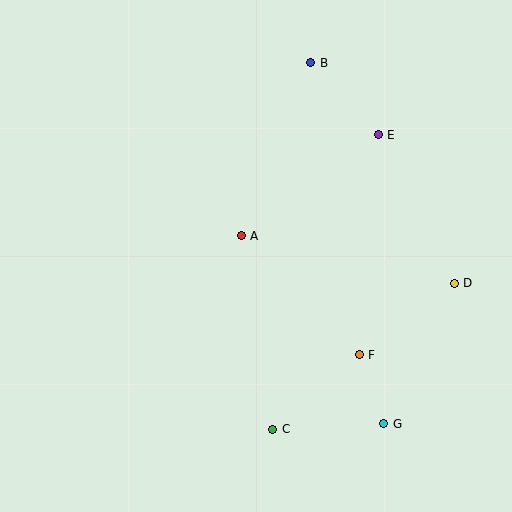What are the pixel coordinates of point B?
Point B is at (311, 63).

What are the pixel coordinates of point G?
Point G is at (384, 424).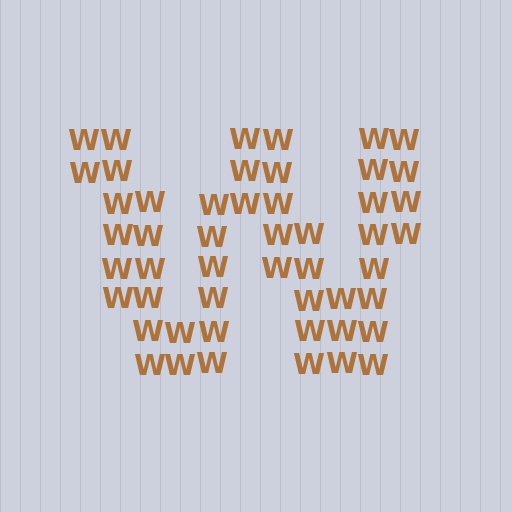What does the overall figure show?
The overall figure shows the letter W.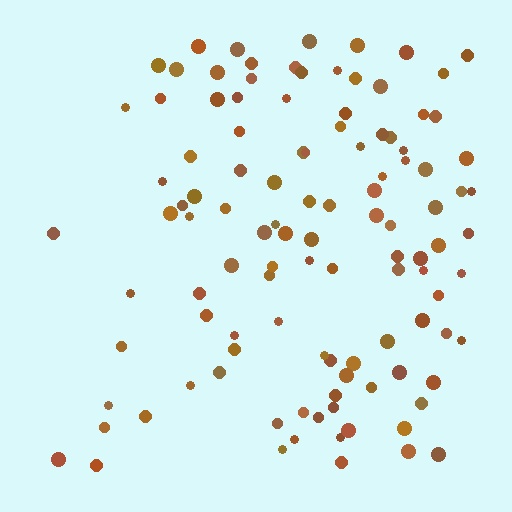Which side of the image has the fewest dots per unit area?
The left.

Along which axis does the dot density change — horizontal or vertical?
Horizontal.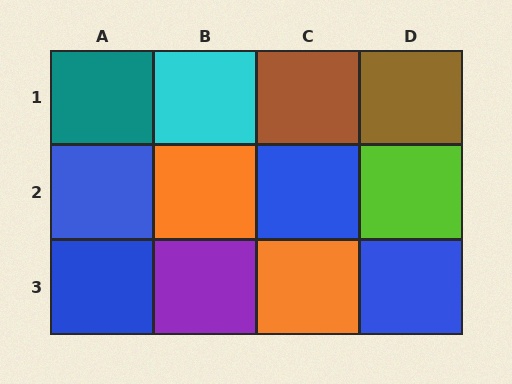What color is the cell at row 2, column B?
Orange.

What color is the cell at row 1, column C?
Brown.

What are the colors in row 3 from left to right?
Blue, purple, orange, blue.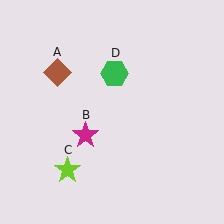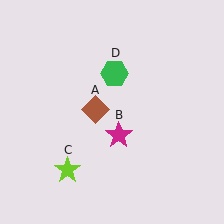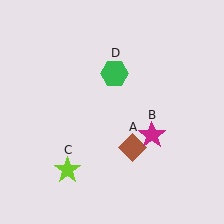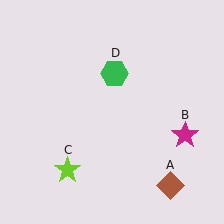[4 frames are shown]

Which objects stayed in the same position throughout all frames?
Lime star (object C) and green hexagon (object D) remained stationary.